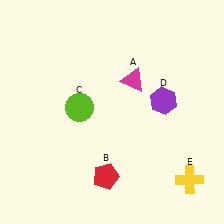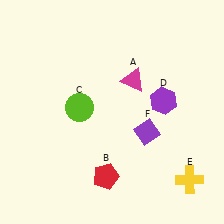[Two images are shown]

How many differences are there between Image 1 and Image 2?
There is 1 difference between the two images.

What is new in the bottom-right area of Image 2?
A purple diamond (F) was added in the bottom-right area of Image 2.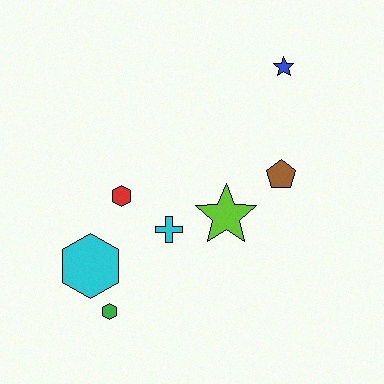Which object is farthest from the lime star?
The blue star is farthest from the lime star.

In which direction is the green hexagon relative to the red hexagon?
The green hexagon is below the red hexagon.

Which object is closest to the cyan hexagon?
The green hexagon is closest to the cyan hexagon.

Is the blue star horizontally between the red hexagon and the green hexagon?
No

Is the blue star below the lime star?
No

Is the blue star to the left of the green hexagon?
No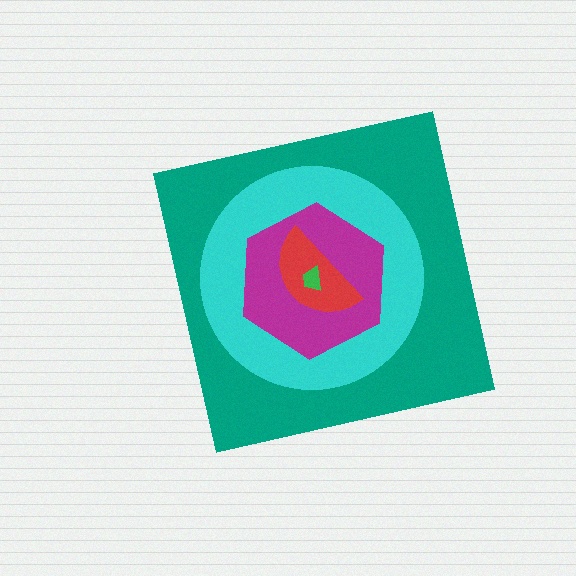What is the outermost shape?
The teal square.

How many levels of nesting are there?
5.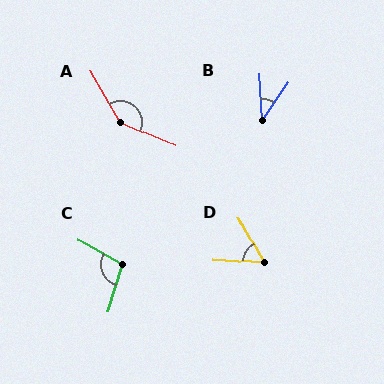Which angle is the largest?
A, at approximately 143 degrees.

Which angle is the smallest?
B, at approximately 38 degrees.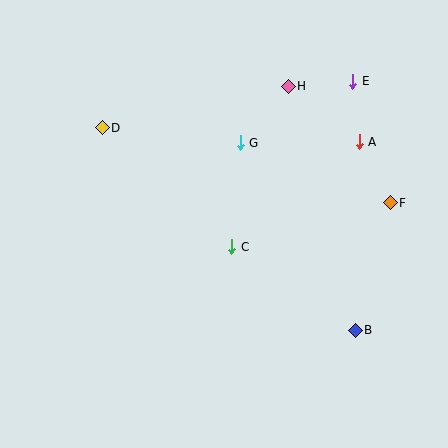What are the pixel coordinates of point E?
Point E is at (353, 81).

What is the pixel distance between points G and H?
The distance between G and H is 74 pixels.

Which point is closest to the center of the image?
Point C at (232, 247) is closest to the center.